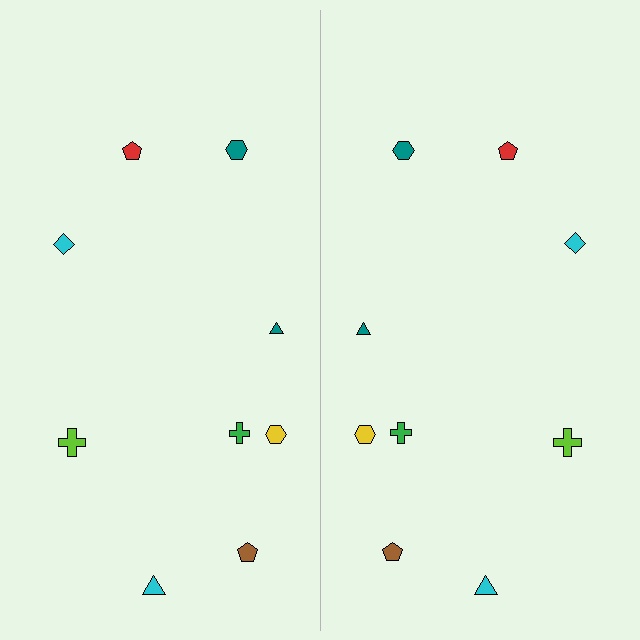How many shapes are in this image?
There are 18 shapes in this image.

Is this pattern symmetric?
Yes, this pattern has bilateral (reflection) symmetry.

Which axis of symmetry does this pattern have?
The pattern has a vertical axis of symmetry running through the center of the image.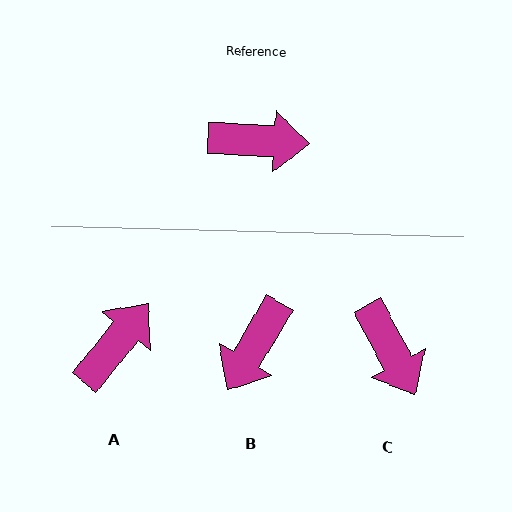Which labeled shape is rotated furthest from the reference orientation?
B, about 118 degrees away.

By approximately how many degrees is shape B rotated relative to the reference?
Approximately 118 degrees clockwise.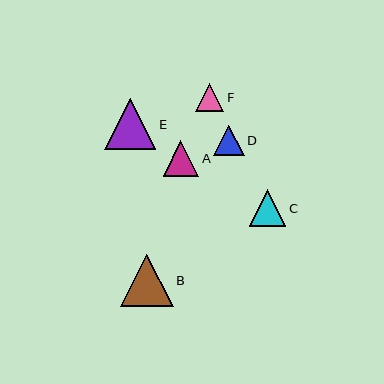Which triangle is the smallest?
Triangle F is the smallest with a size of approximately 28 pixels.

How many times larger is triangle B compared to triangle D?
Triangle B is approximately 1.7 times the size of triangle D.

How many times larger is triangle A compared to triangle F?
Triangle A is approximately 1.3 times the size of triangle F.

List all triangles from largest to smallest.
From largest to smallest: B, E, C, A, D, F.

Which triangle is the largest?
Triangle B is the largest with a size of approximately 53 pixels.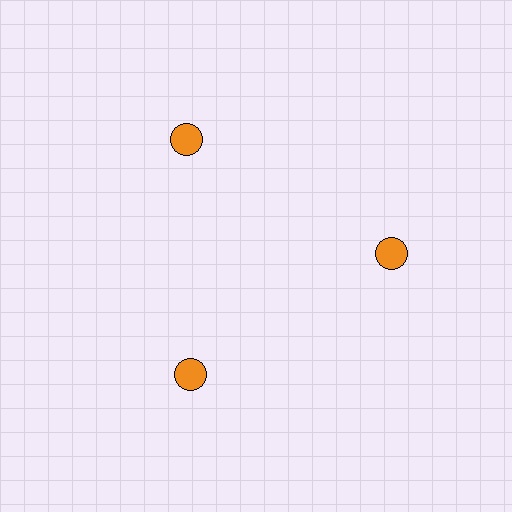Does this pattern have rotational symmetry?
Yes, this pattern has 3-fold rotational symmetry. It looks the same after rotating 120 degrees around the center.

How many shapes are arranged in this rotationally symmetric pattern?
There are 3 shapes, arranged in 3 groups of 1.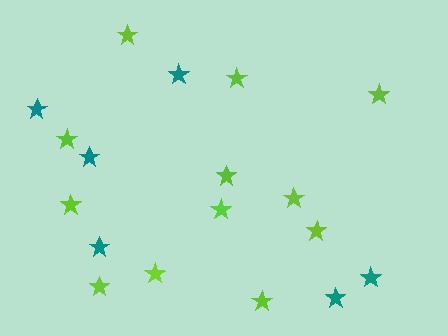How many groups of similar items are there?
There are 2 groups: one group of lime stars (12) and one group of teal stars (6).